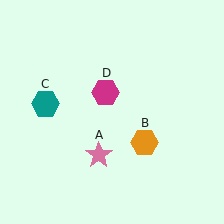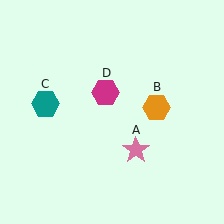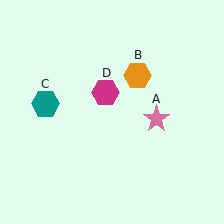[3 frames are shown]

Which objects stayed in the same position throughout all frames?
Teal hexagon (object C) and magenta hexagon (object D) remained stationary.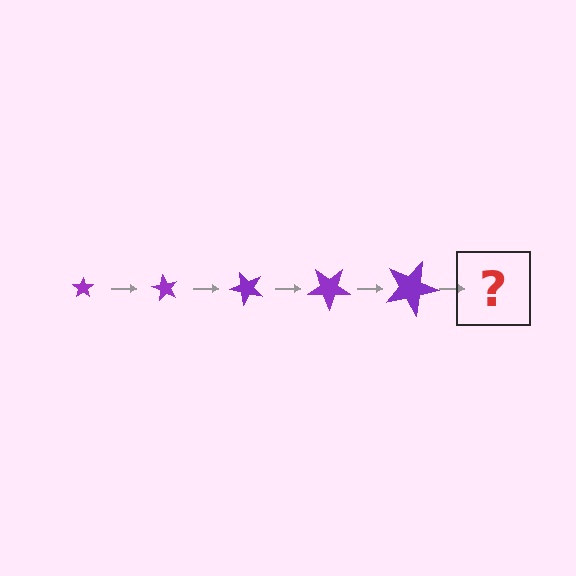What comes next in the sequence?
The next element should be a star, larger than the previous one and rotated 300 degrees from the start.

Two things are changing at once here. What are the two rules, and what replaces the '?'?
The two rules are that the star grows larger each step and it rotates 60 degrees each step. The '?' should be a star, larger than the previous one and rotated 300 degrees from the start.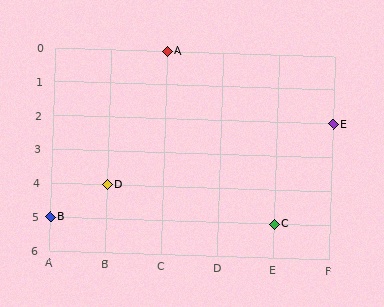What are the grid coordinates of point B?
Point B is at grid coordinates (A, 5).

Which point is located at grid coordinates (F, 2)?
Point E is at (F, 2).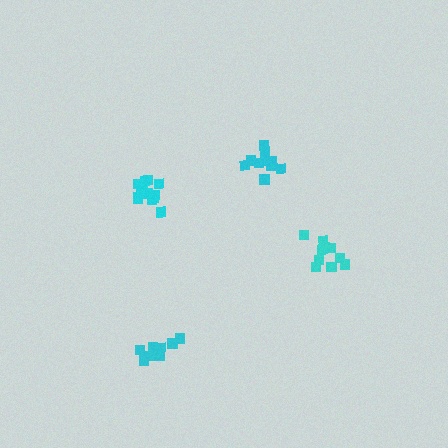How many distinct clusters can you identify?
There are 4 distinct clusters.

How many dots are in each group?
Group 1: 10 dots, Group 2: 11 dots, Group 3: 13 dots, Group 4: 11 dots (45 total).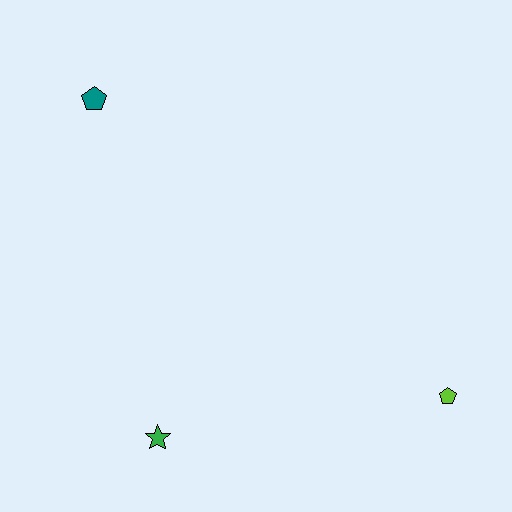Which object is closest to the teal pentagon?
The green star is closest to the teal pentagon.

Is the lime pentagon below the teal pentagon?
Yes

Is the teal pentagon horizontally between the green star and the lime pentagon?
No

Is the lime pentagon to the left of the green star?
No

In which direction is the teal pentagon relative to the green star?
The teal pentagon is above the green star.